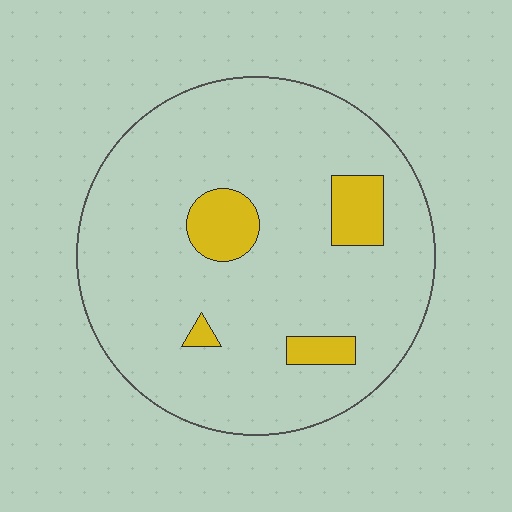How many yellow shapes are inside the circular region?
4.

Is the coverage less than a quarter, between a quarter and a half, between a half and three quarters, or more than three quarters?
Less than a quarter.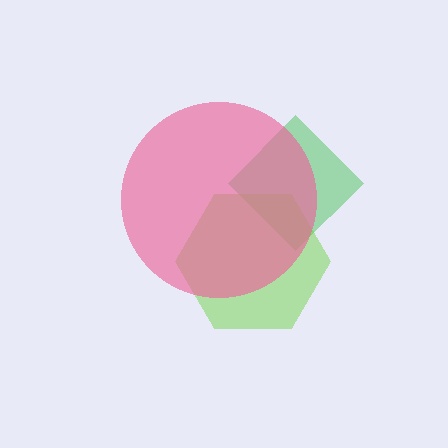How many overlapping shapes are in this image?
There are 3 overlapping shapes in the image.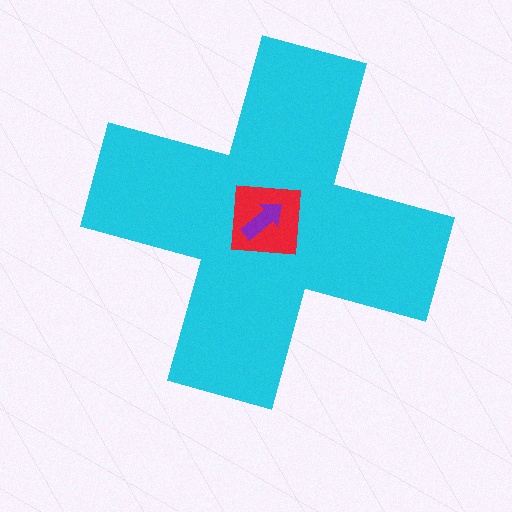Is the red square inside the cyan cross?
Yes.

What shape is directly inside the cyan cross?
The red square.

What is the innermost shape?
The purple arrow.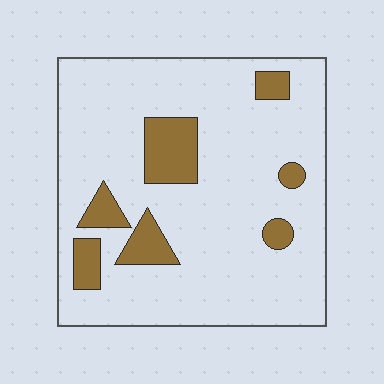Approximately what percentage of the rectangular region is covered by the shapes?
Approximately 15%.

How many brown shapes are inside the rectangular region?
7.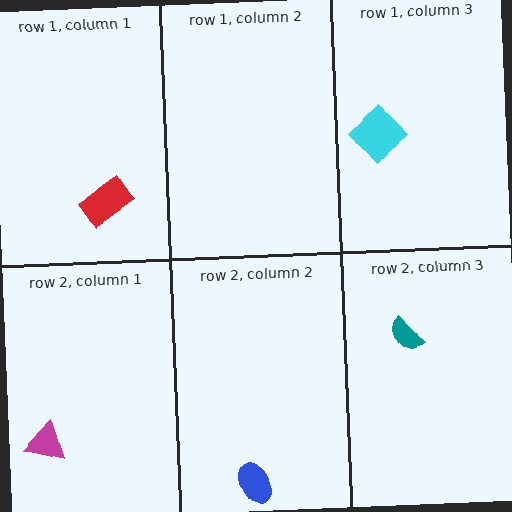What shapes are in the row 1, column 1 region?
The red rectangle.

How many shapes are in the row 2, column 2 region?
1.